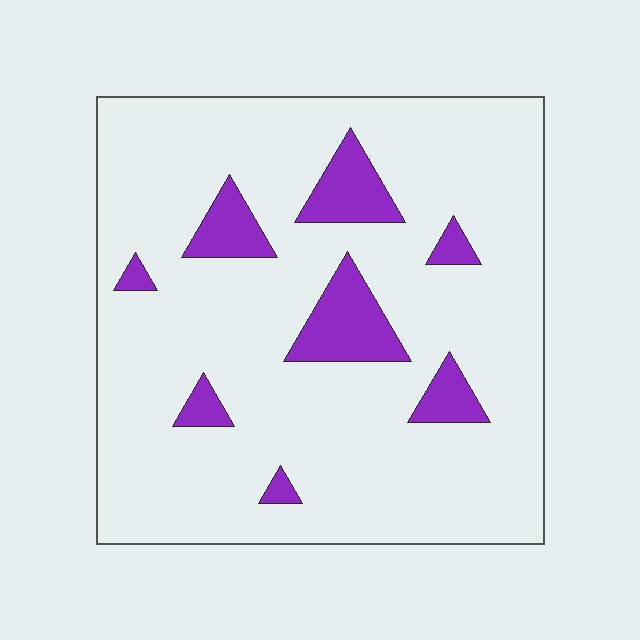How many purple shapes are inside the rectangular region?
8.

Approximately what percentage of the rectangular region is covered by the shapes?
Approximately 10%.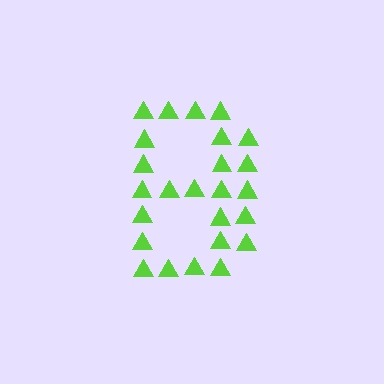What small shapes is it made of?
It is made of small triangles.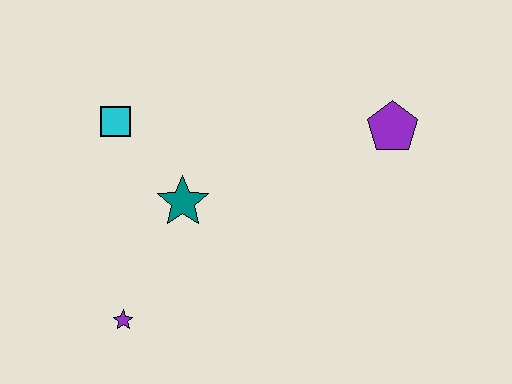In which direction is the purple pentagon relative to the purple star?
The purple pentagon is to the right of the purple star.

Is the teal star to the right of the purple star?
Yes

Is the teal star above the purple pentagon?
No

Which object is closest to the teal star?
The cyan square is closest to the teal star.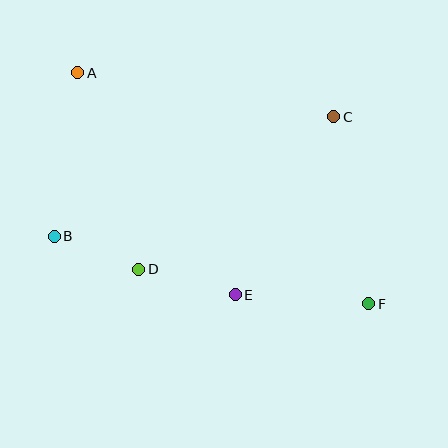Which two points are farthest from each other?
Points A and F are farthest from each other.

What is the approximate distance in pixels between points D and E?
The distance between D and E is approximately 100 pixels.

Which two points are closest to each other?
Points B and D are closest to each other.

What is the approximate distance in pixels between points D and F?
The distance between D and F is approximately 232 pixels.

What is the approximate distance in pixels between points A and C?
The distance between A and C is approximately 260 pixels.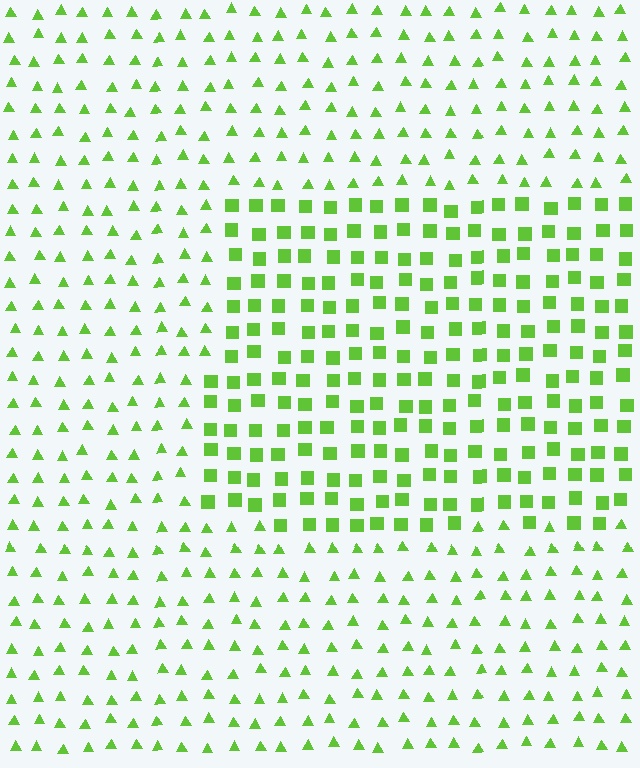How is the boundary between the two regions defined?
The boundary is defined by a change in element shape: squares inside vs. triangles outside. All elements share the same color and spacing.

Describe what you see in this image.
The image is filled with small lime elements arranged in a uniform grid. A rectangle-shaped region contains squares, while the surrounding area contains triangles. The boundary is defined purely by the change in element shape.